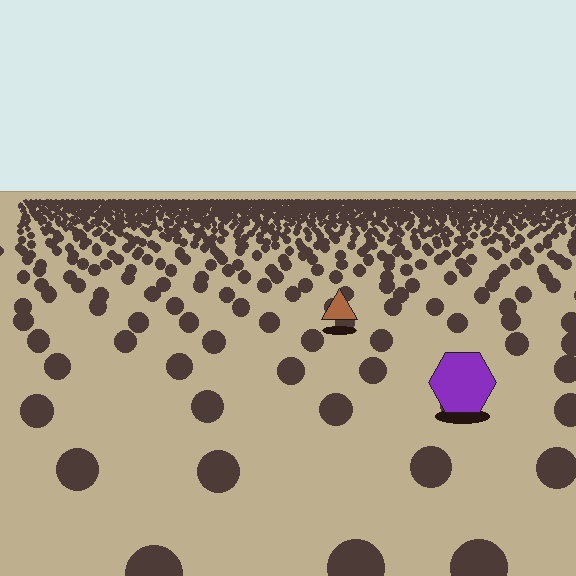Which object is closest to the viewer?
The purple hexagon is closest. The texture marks near it are larger and more spread out.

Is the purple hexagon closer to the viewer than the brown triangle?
Yes. The purple hexagon is closer — you can tell from the texture gradient: the ground texture is coarser near it.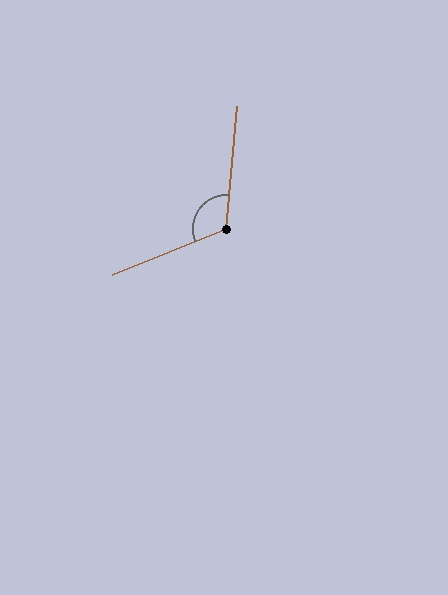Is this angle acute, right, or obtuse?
It is obtuse.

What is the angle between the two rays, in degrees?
Approximately 117 degrees.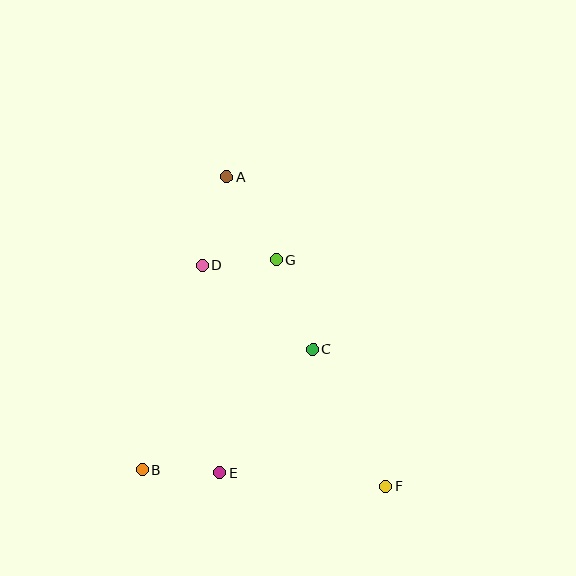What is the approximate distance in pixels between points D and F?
The distance between D and F is approximately 287 pixels.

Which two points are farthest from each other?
Points A and F are farthest from each other.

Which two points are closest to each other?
Points D and G are closest to each other.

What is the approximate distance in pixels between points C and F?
The distance between C and F is approximately 155 pixels.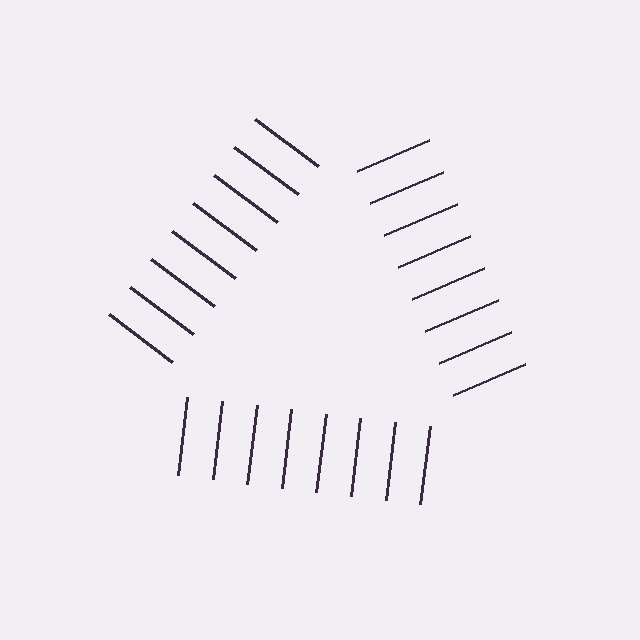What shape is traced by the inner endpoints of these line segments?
An illusory triangle — the line segments terminate on its edges but no continuous stroke is drawn.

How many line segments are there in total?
24 — 8 along each of the 3 edges.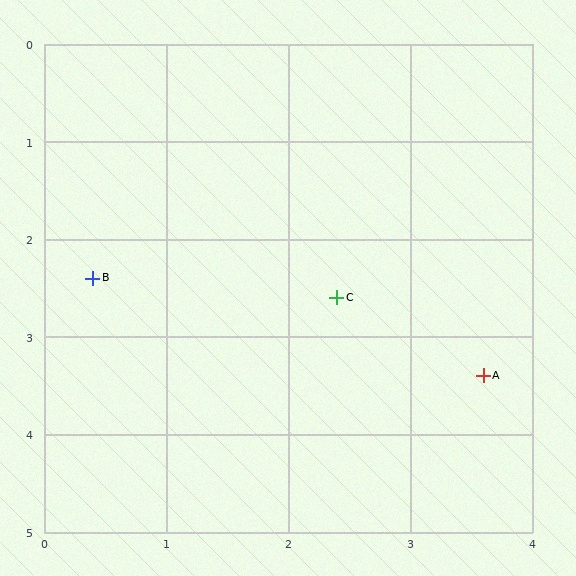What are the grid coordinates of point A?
Point A is at approximately (3.6, 3.4).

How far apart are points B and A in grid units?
Points B and A are about 3.4 grid units apart.